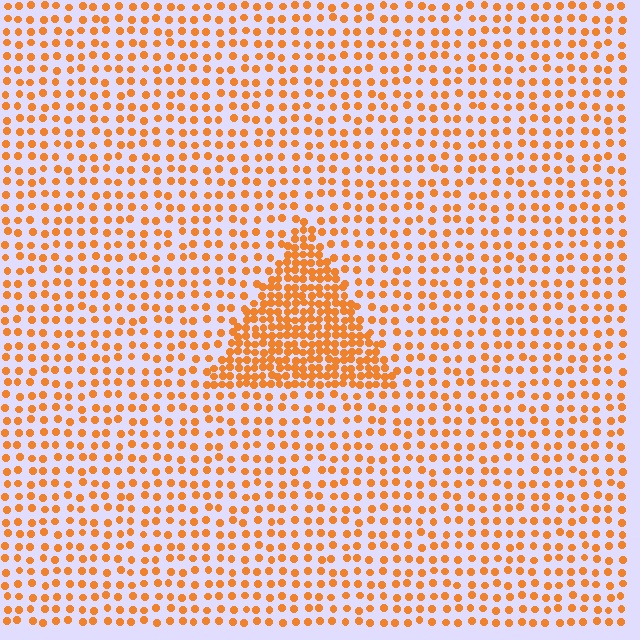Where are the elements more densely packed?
The elements are more densely packed inside the triangle boundary.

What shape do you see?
I see a triangle.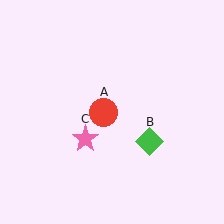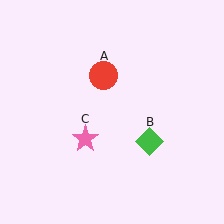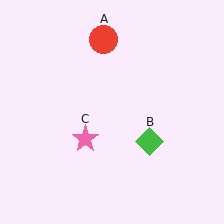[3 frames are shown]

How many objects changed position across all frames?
1 object changed position: red circle (object A).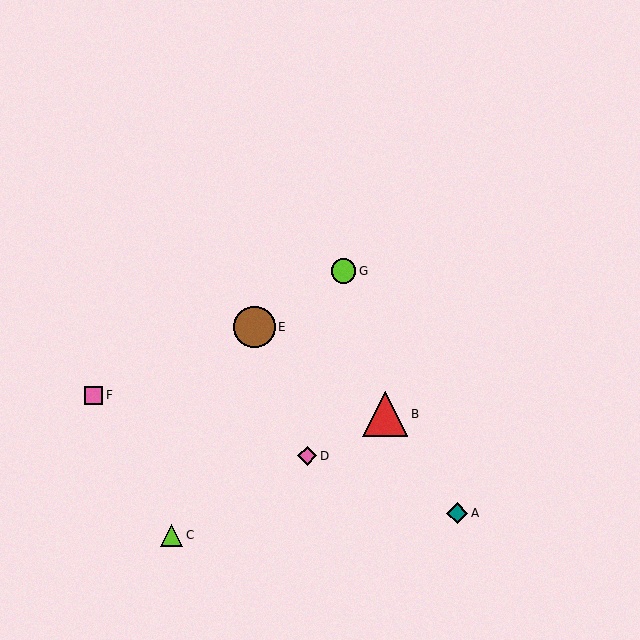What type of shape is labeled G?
Shape G is a lime circle.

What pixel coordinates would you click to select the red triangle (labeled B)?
Click at (385, 414) to select the red triangle B.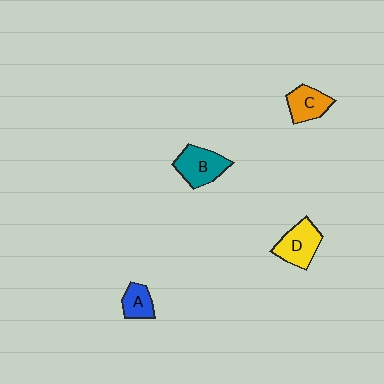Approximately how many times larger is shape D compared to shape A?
Approximately 1.6 times.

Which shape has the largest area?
Shape B (teal).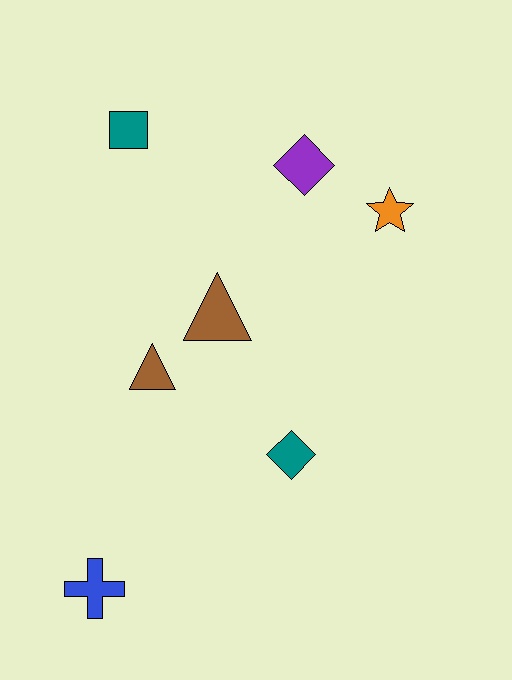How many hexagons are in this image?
There are no hexagons.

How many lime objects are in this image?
There are no lime objects.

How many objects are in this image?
There are 7 objects.